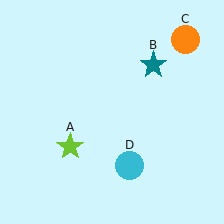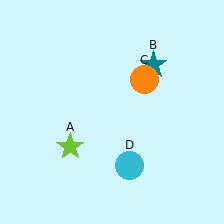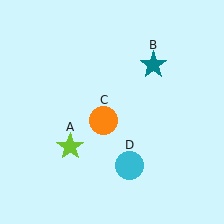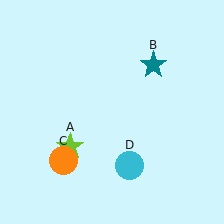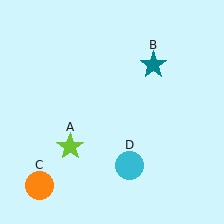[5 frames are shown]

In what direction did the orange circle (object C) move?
The orange circle (object C) moved down and to the left.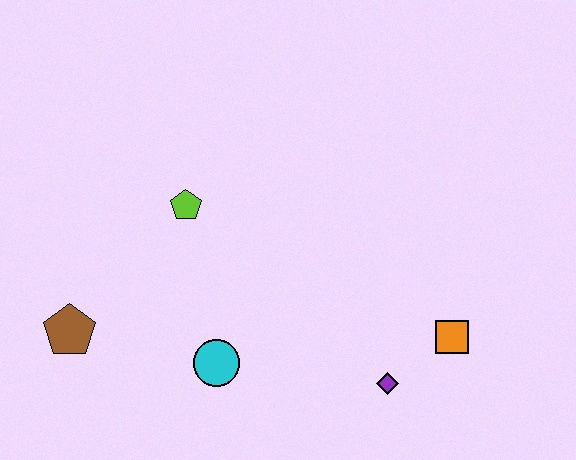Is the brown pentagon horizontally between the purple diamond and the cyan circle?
No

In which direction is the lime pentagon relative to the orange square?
The lime pentagon is to the left of the orange square.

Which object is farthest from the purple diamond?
The brown pentagon is farthest from the purple diamond.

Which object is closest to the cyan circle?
The brown pentagon is closest to the cyan circle.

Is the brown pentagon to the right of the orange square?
No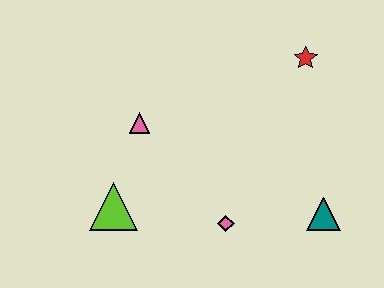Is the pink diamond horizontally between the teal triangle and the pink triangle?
Yes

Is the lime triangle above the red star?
No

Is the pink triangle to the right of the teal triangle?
No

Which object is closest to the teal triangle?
The pink diamond is closest to the teal triangle.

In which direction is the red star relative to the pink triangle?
The red star is to the right of the pink triangle.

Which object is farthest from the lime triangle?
The red star is farthest from the lime triangle.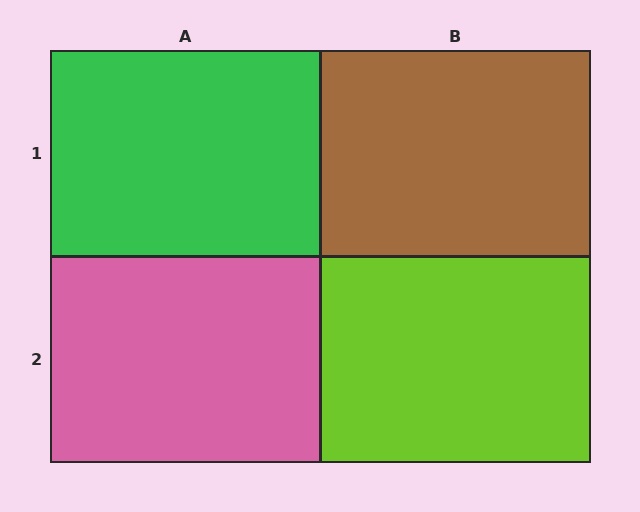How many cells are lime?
1 cell is lime.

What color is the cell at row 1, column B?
Brown.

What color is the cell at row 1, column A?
Green.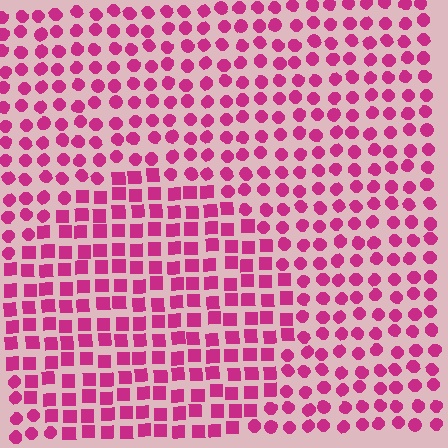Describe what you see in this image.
The image is filled with small magenta elements arranged in a uniform grid. A circle-shaped region contains squares, while the surrounding area contains circles. The boundary is defined purely by the change in element shape.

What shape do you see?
I see a circle.